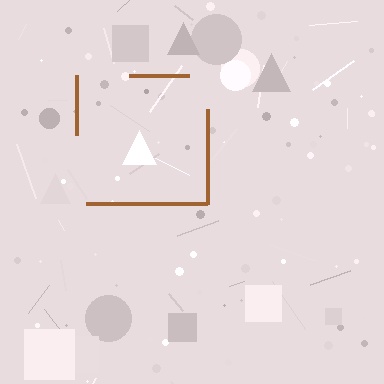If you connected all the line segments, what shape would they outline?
They would outline a square.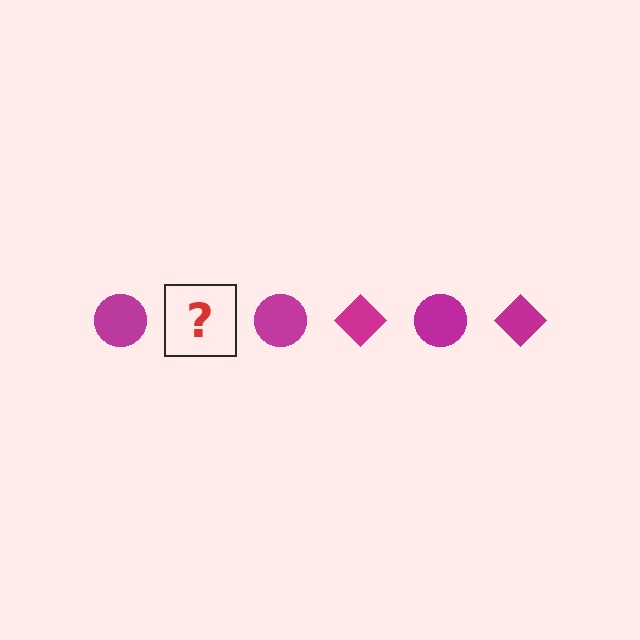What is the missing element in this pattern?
The missing element is a magenta diamond.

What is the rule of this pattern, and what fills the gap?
The rule is that the pattern cycles through circle, diamond shapes in magenta. The gap should be filled with a magenta diamond.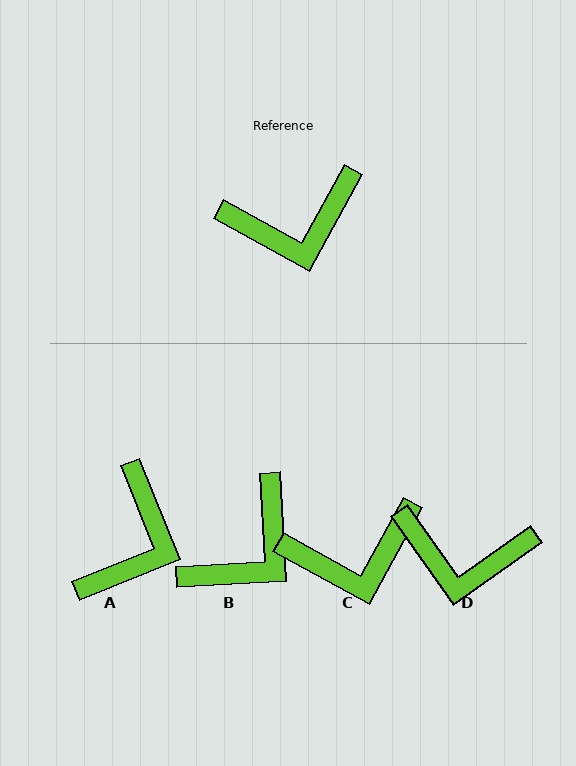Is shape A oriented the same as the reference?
No, it is off by about 51 degrees.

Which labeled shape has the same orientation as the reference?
C.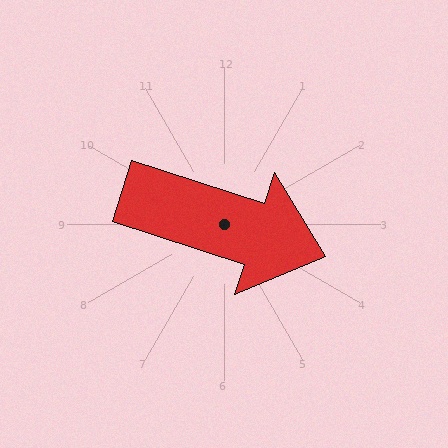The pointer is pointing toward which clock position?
Roughly 4 o'clock.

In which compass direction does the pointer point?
East.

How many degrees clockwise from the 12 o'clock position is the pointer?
Approximately 108 degrees.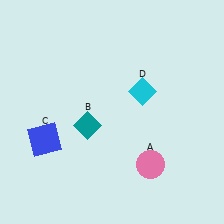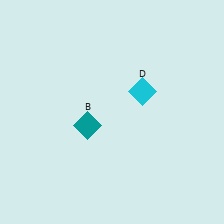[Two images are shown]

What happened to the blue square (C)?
The blue square (C) was removed in Image 2. It was in the bottom-left area of Image 1.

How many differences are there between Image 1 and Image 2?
There are 2 differences between the two images.